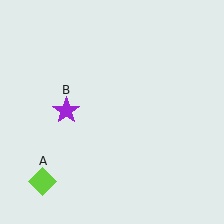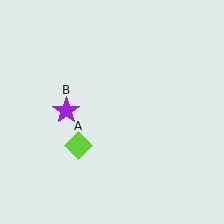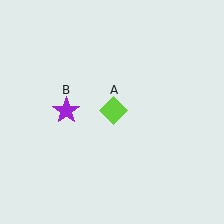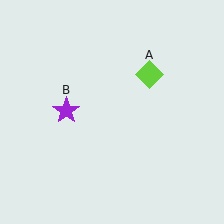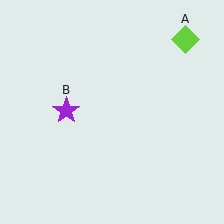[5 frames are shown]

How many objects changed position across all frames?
1 object changed position: lime diamond (object A).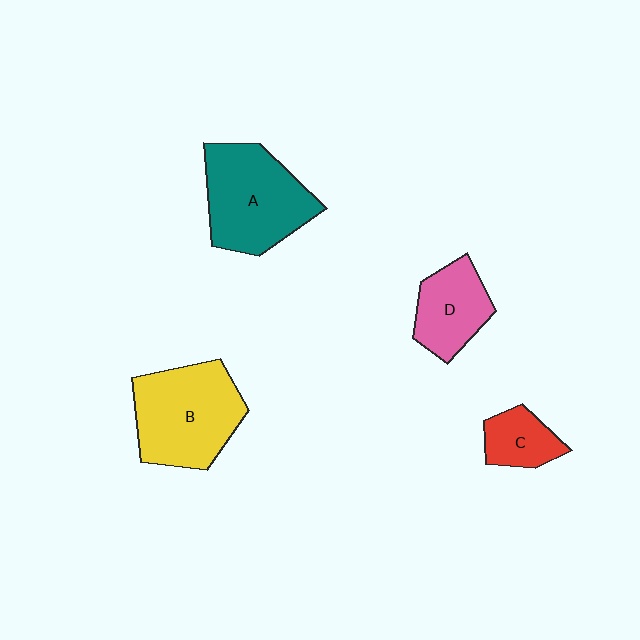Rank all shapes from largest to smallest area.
From largest to smallest: B (yellow), A (teal), D (pink), C (red).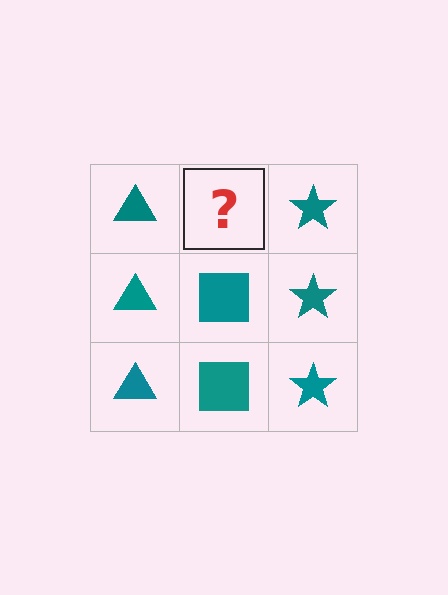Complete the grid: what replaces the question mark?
The question mark should be replaced with a teal square.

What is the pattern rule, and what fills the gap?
The rule is that each column has a consistent shape. The gap should be filled with a teal square.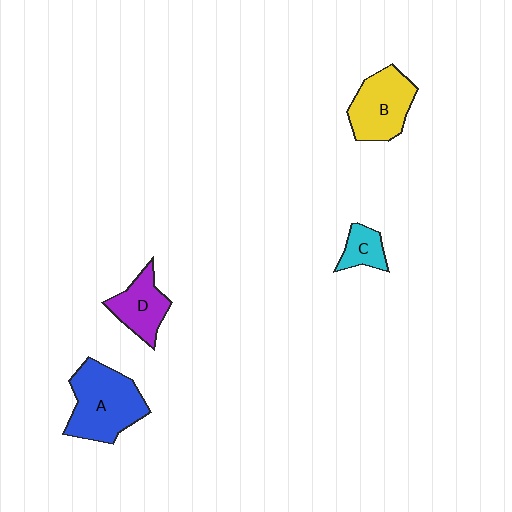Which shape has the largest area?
Shape A (blue).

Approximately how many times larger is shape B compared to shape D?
Approximately 1.4 times.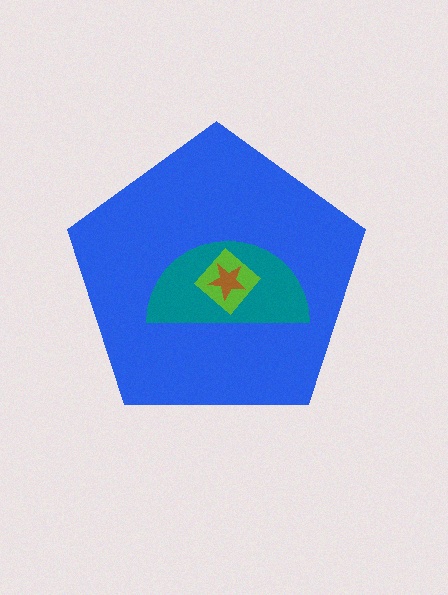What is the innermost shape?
The brown star.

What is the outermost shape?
The blue pentagon.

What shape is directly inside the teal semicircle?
The lime diamond.